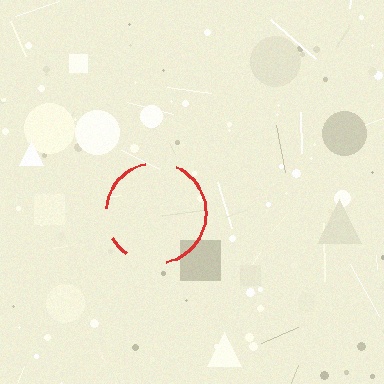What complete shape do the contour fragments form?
The contour fragments form a circle.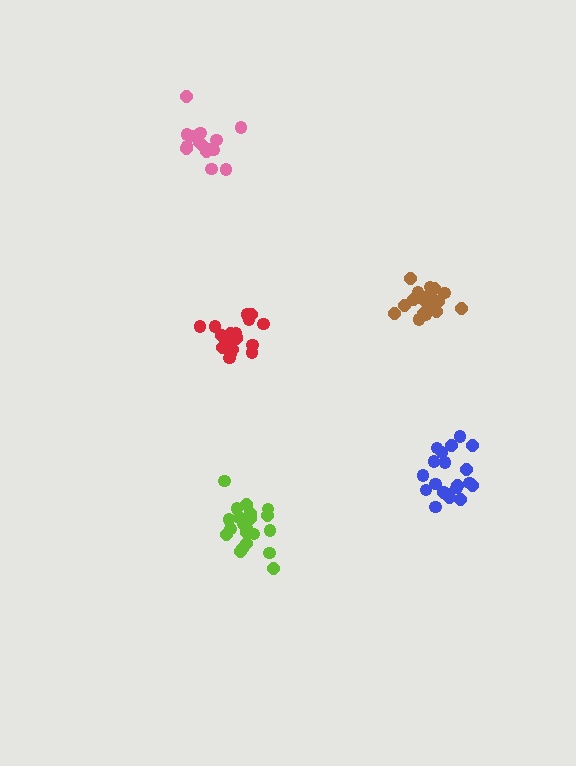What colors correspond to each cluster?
The clusters are colored: lime, red, pink, blue, brown.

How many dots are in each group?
Group 1: 21 dots, Group 2: 20 dots, Group 3: 16 dots, Group 4: 20 dots, Group 5: 20 dots (97 total).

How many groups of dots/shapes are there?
There are 5 groups.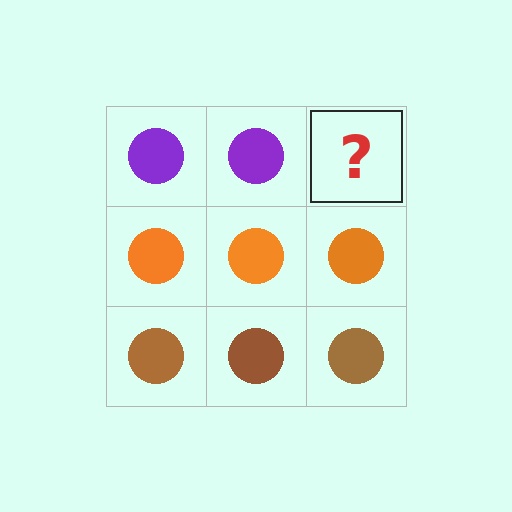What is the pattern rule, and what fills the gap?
The rule is that each row has a consistent color. The gap should be filled with a purple circle.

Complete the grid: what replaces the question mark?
The question mark should be replaced with a purple circle.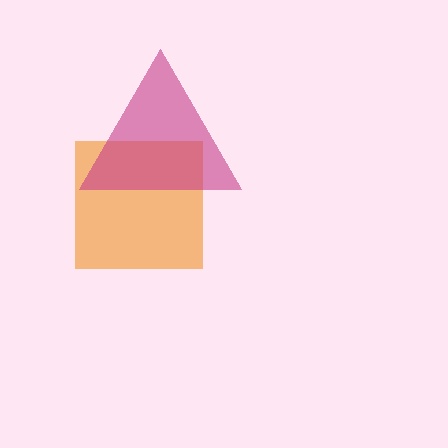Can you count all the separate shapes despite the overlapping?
Yes, there are 2 separate shapes.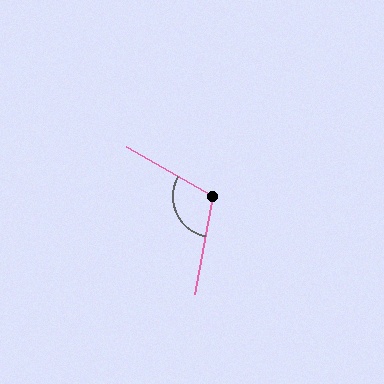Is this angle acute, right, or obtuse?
It is obtuse.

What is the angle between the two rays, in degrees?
Approximately 109 degrees.